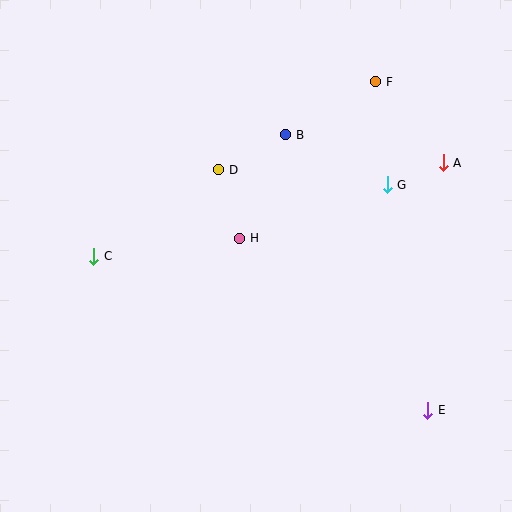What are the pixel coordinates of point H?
Point H is at (240, 238).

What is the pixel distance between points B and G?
The distance between B and G is 113 pixels.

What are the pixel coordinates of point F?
Point F is at (376, 82).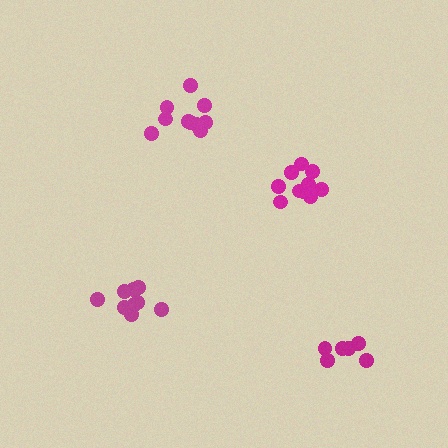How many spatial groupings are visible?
There are 4 spatial groupings.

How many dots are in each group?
Group 1: 10 dots, Group 2: 6 dots, Group 3: 10 dots, Group 4: 9 dots (35 total).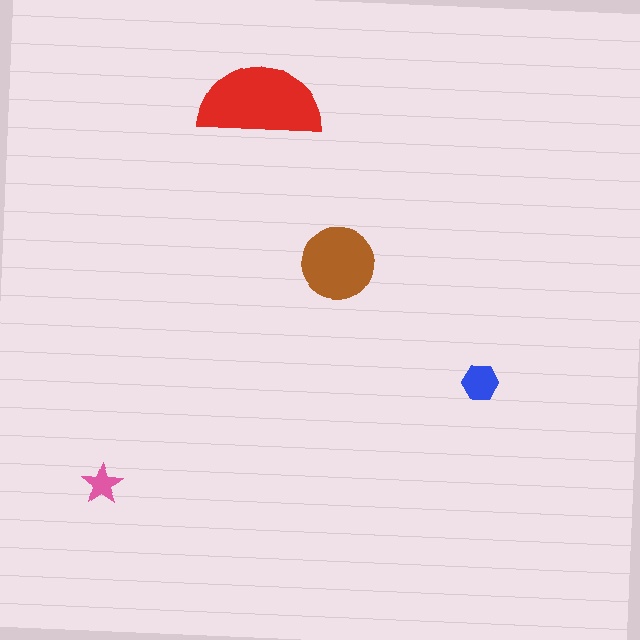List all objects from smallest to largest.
The pink star, the blue hexagon, the brown circle, the red semicircle.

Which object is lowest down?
The pink star is bottommost.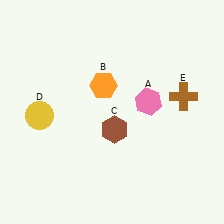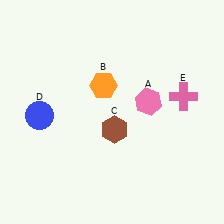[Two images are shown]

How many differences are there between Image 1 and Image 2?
There are 2 differences between the two images.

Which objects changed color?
D changed from yellow to blue. E changed from brown to pink.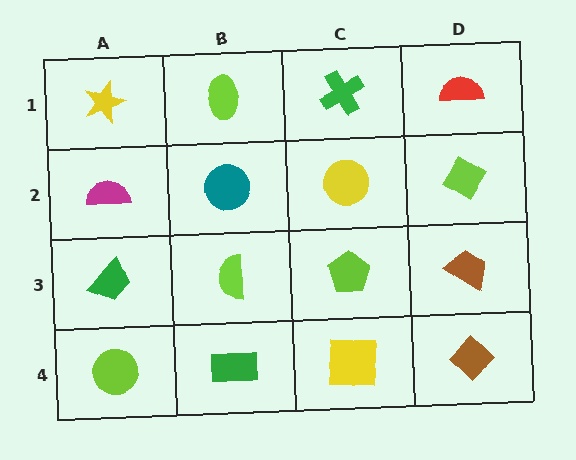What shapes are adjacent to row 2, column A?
A yellow star (row 1, column A), a green trapezoid (row 3, column A), a teal circle (row 2, column B).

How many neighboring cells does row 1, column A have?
2.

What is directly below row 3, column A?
A lime circle.